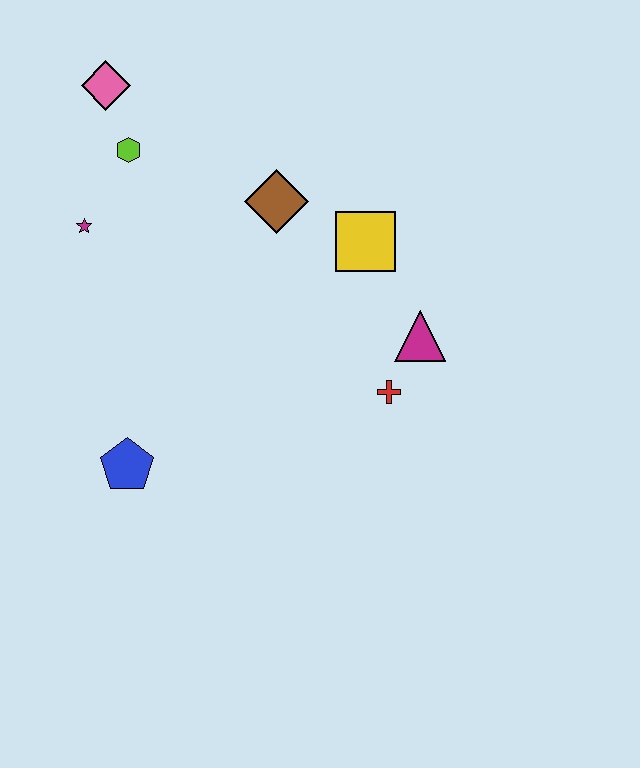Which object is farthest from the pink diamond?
The red cross is farthest from the pink diamond.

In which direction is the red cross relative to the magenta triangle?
The red cross is below the magenta triangle.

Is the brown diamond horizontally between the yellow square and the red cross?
No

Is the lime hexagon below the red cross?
No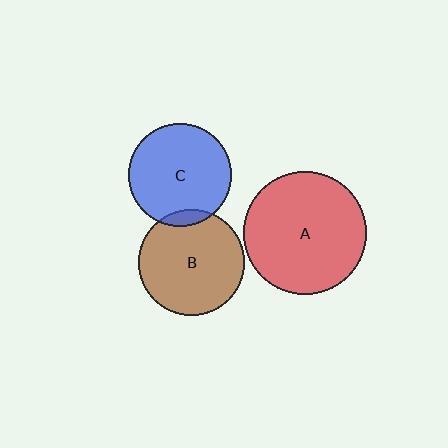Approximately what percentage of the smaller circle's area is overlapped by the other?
Approximately 5%.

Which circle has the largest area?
Circle A (red).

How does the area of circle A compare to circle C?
Approximately 1.4 times.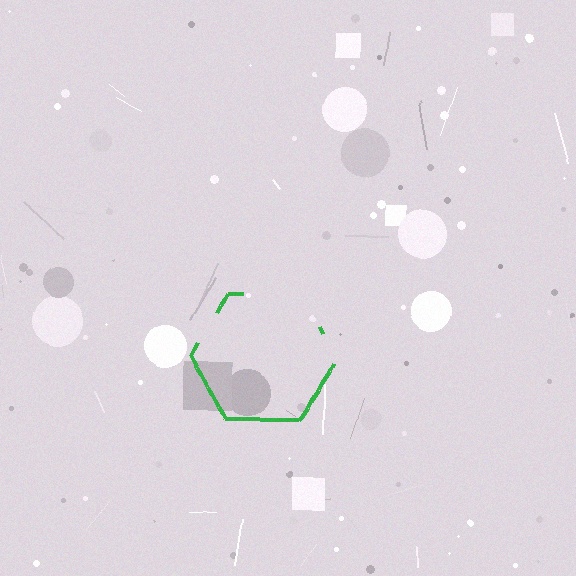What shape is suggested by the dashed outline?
The dashed outline suggests a hexagon.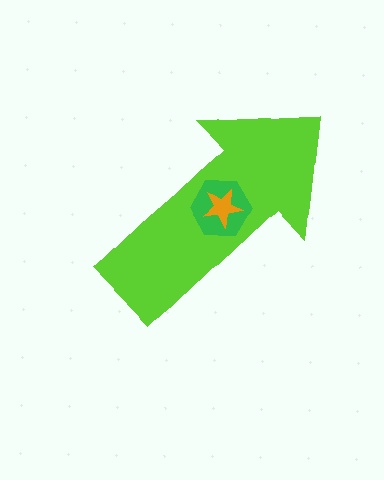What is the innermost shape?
The orange star.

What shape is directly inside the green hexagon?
The orange star.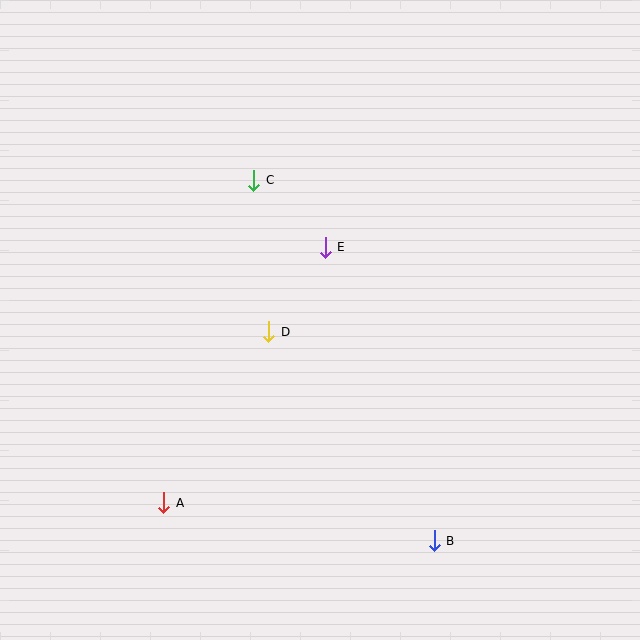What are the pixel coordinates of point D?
Point D is at (269, 332).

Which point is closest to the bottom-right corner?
Point B is closest to the bottom-right corner.